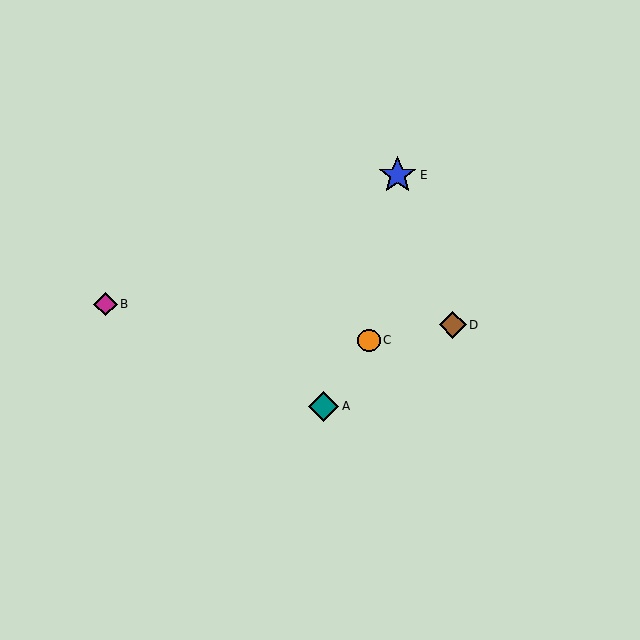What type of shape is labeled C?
Shape C is an orange circle.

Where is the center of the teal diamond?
The center of the teal diamond is at (324, 406).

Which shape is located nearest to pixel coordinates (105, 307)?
The magenta diamond (labeled B) at (105, 304) is nearest to that location.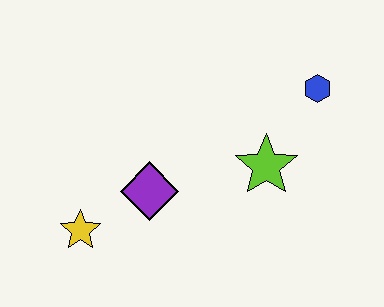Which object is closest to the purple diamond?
The yellow star is closest to the purple diamond.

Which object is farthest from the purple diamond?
The blue hexagon is farthest from the purple diamond.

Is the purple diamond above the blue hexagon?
No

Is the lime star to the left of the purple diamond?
No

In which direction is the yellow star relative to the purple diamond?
The yellow star is to the left of the purple diamond.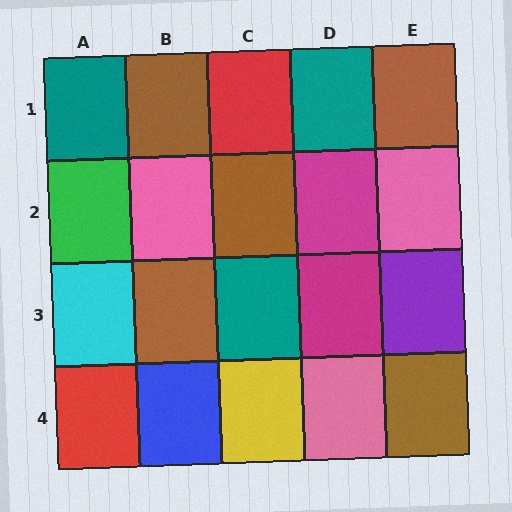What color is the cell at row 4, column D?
Pink.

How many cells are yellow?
1 cell is yellow.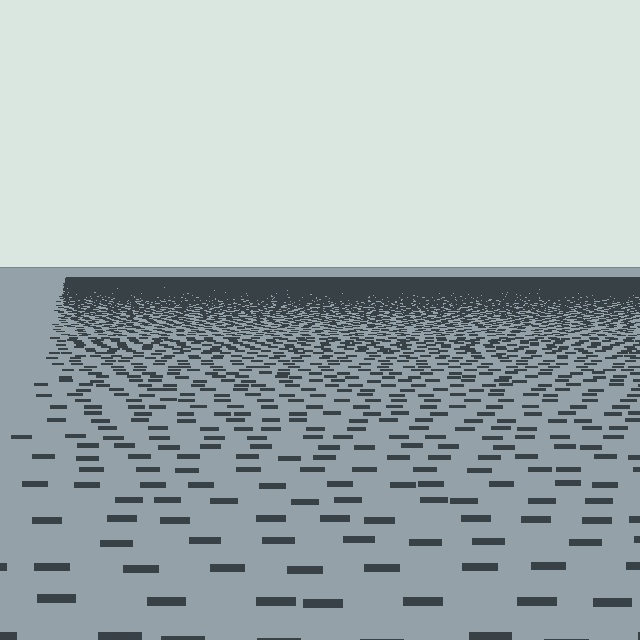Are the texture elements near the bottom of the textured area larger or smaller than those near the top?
Larger. Near the bottom, elements are closer to the viewer and appear at a bigger on-screen size.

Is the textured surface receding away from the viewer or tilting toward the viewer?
The surface is receding away from the viewer. Texture elements get smaller and denser toward the top.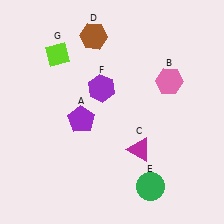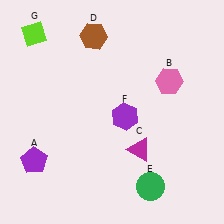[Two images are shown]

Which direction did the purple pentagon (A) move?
The purple pentagon (A) moved left.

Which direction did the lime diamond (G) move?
The lime diamond (G) moved left.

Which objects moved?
The objects that moved are: the purple pentagon (A), the purple hexagon (F), the lime diamond (G).